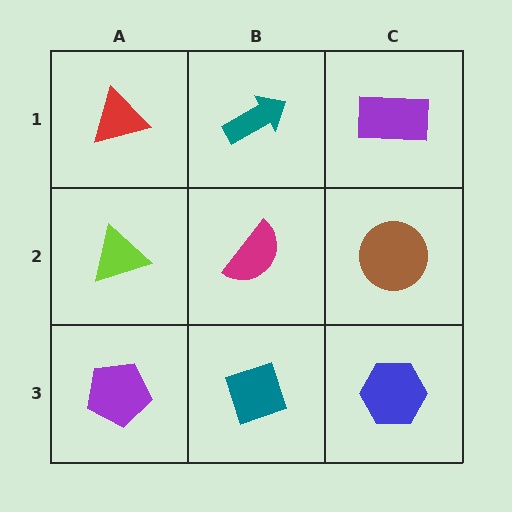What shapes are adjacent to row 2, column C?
A purple rectangle (row 1, column C), a blue hexagon (row 3, column C), a magenta semicircle (row 2, column B).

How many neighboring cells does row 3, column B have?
3.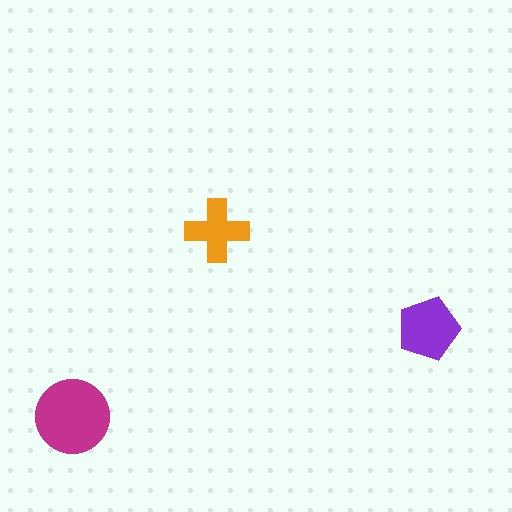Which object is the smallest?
The orange cross.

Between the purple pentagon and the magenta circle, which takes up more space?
The magenta circle.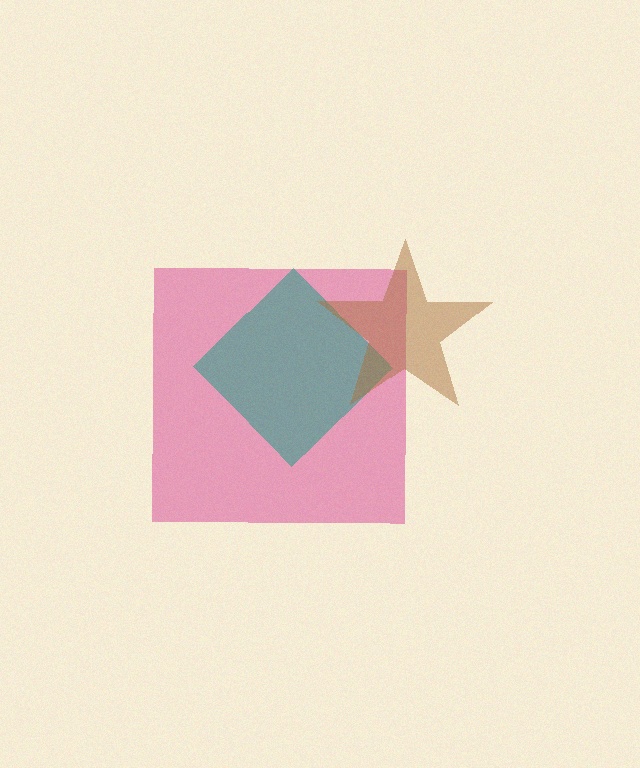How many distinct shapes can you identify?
There are 3 distinct shapes: a pink square, a teal diamond, a brown star.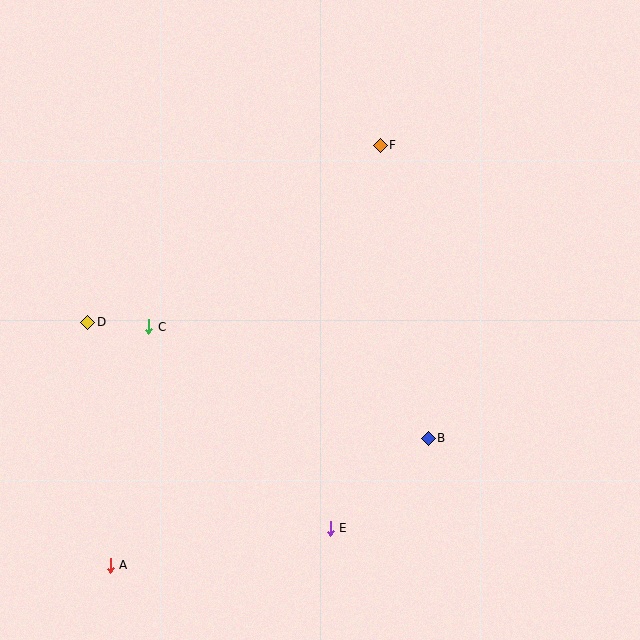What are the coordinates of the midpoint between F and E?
The midpoint between F and E is at (355, 337).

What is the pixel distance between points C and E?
The distance between C and E is 271 pixels.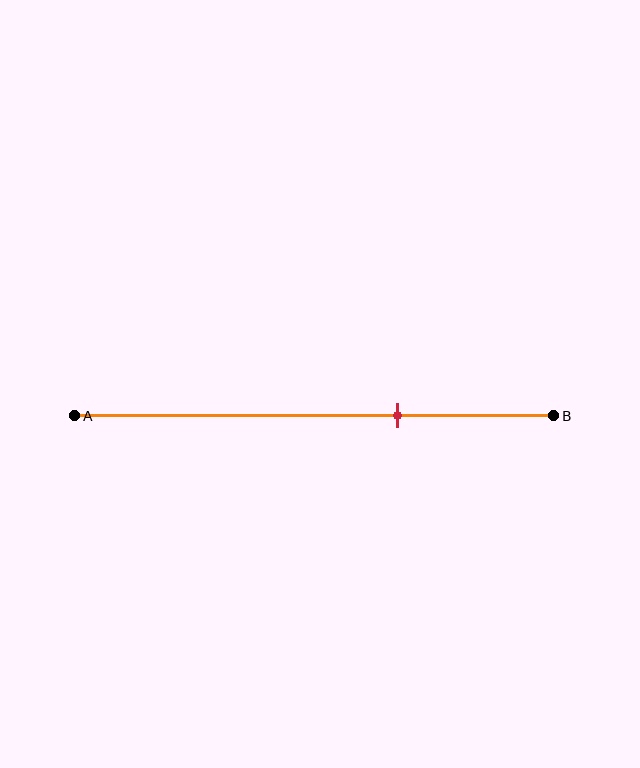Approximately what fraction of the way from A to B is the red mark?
The red mark is approximately 65% of the way from A to B.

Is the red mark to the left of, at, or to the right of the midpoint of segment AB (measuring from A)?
The red mark is to the right of the midpoint of segment AB.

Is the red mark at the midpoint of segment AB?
No, the mark is at about 65% from A, not at the 50% midpoint.